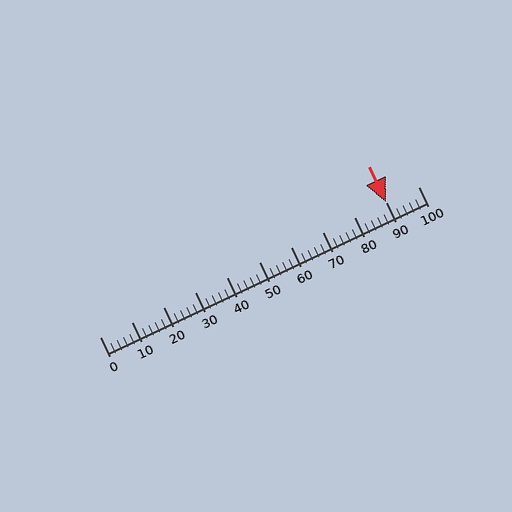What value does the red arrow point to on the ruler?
The red arrow points to approximately 90.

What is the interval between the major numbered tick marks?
The major tick marks are spaced 10 units apart.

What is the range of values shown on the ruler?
The ruler shows values from 0 to 100.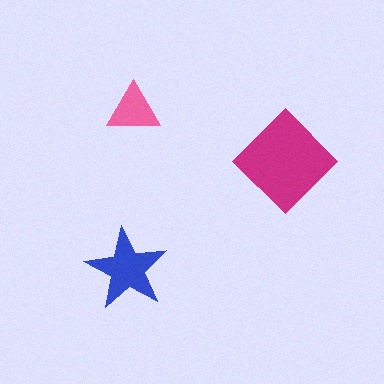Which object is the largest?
The magenta diamond.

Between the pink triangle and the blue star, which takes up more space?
The blue star.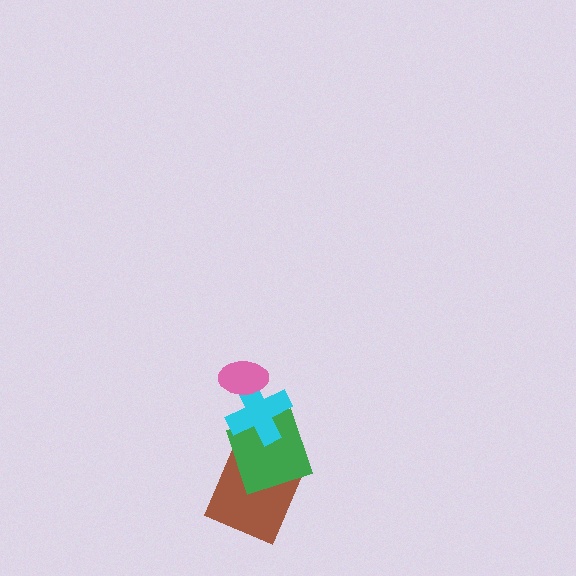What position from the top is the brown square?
The brown square is 4th from the top.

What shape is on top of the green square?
The cyan cross is on top of the green square.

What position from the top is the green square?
The green square is 3rd from the top.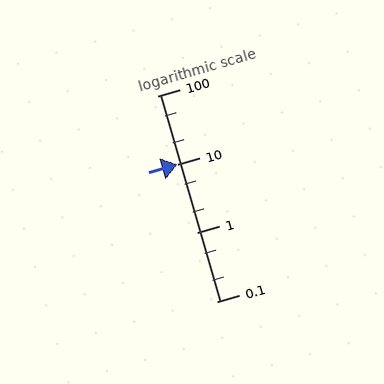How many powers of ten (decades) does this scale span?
The scale spans 3 decades, from 0.1 to 100.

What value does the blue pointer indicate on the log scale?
The pointer indicates approximately 10.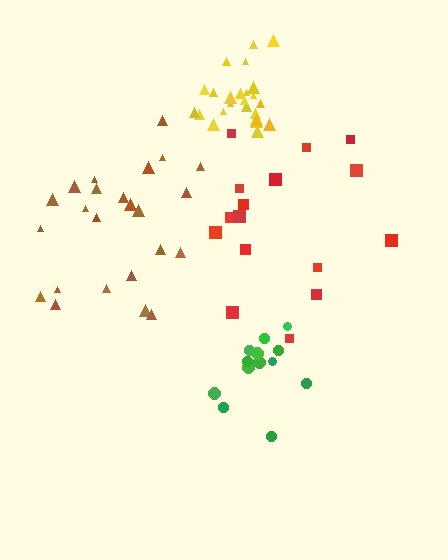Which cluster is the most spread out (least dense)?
Red.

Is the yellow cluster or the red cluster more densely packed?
Yellow.